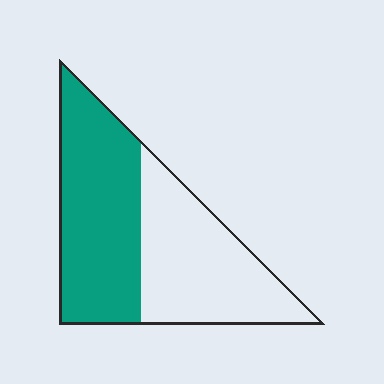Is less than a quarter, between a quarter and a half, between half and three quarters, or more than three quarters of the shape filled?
Between half and three quarters.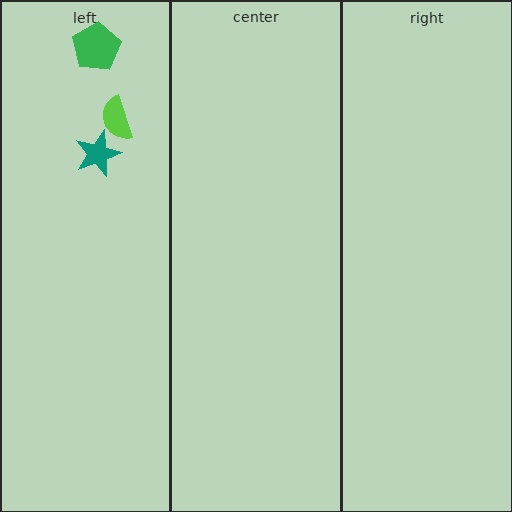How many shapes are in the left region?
3.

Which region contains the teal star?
The left region.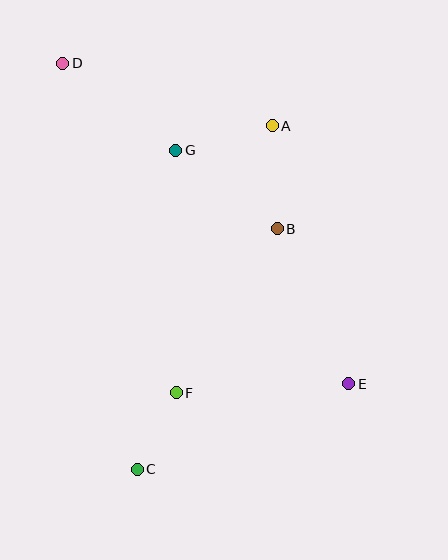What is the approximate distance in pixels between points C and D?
The distance between C and D is approximately 413 pixels.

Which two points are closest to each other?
Points C and F are closest to each other.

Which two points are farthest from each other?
Points D and E are farthest from each other.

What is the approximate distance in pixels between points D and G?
The distance between D and G is approximately 143 pixels.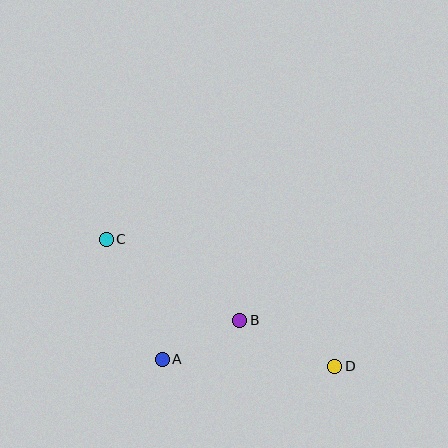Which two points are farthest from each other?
Points C and D are farthest from each other.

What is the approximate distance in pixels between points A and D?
The distance between A and D is approximately 173 pixels.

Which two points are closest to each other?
Points A and B are closest to each other.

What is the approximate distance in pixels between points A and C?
The distance between A and C is approximately 132 pixels.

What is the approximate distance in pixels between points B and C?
The distance between B and C is approximately 156 pixels.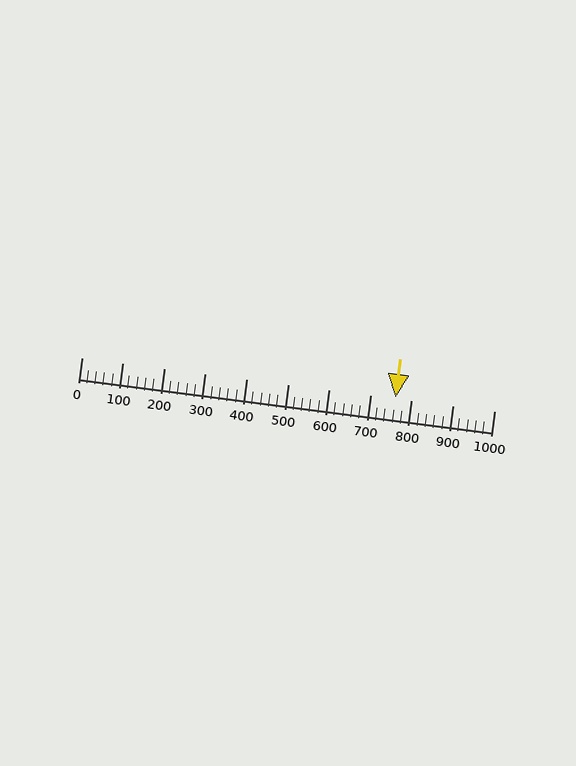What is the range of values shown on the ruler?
The ruler shows values from 0 to 1000.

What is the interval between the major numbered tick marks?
The major tick marks are spaced 100 units apart.